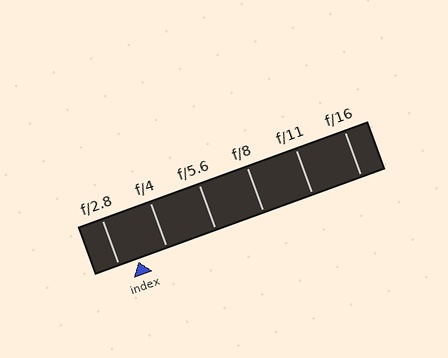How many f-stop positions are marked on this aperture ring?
There are 6 f-stop positions marked.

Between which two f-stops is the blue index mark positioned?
The index mark is between f/2.8 and f/4.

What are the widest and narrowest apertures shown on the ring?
The widest aperture shown is f/2.8 and the narrowest is f/16.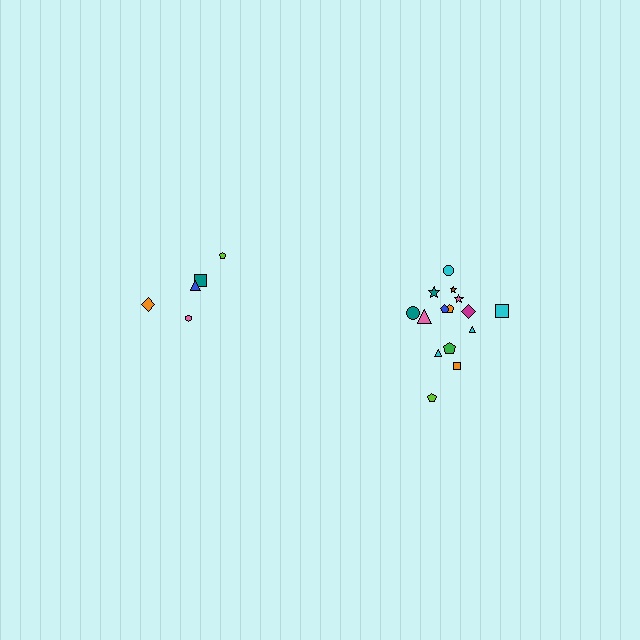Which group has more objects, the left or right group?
The right group.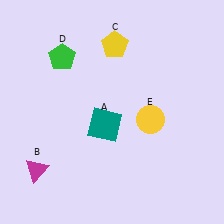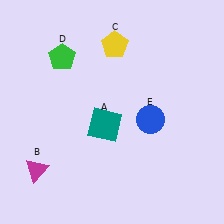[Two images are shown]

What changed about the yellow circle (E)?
In Image 1, E is yellow. In Image 2, it changed to blue.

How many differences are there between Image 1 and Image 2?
There is 1 difference between the two images.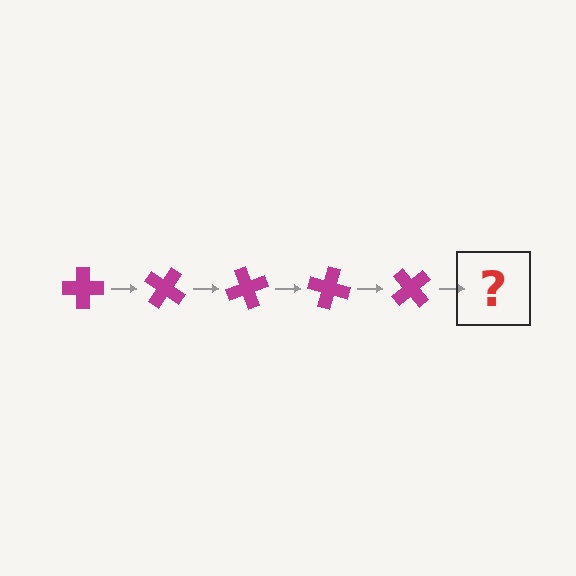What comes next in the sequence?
The next element should be a magenta cross rotated 175 degrees.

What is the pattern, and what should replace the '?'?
The pattern is that the cross rotates 35 degrees each step. The '?' should be a magenta cross rotated 175 degrees.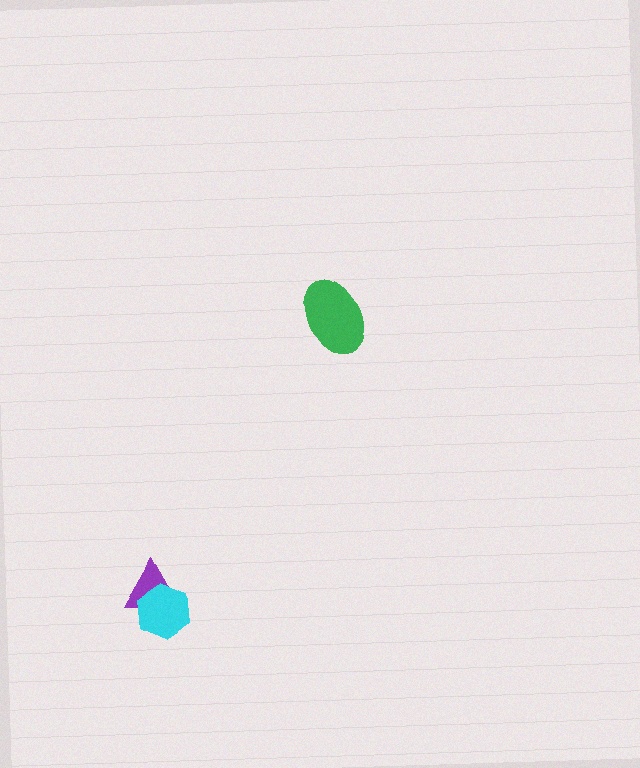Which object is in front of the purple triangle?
The cyan hexagon is in front of the purple triangle.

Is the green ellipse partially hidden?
No, no other shape covers it.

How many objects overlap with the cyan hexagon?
1 object overlaps with the cyan hexagon.